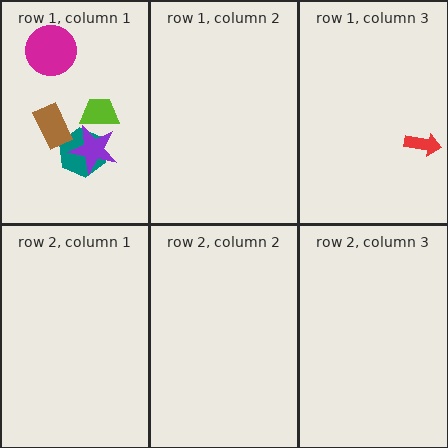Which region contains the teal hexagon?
The row 1, column 1 region.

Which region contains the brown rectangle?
The row 1, column 1 region.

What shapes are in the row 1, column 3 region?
The red arrow.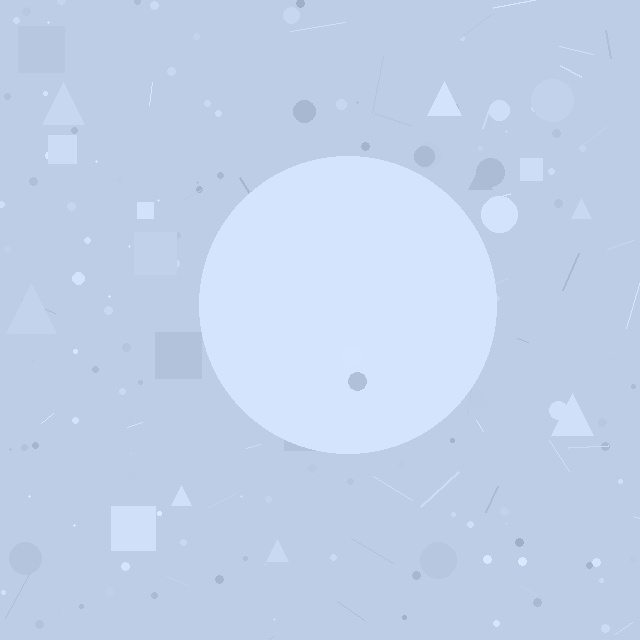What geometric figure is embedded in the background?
A circle is embedded in the background.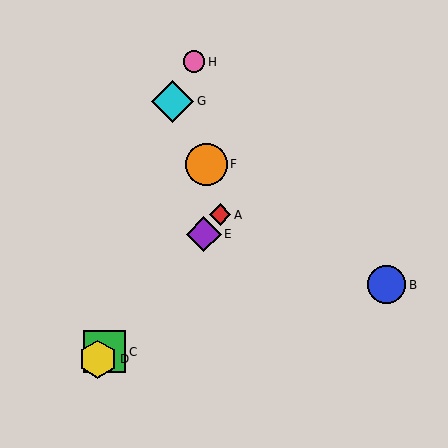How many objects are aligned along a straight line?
4 objects (A, C, D, E) are aligned along a straight line.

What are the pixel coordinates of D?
Object D is at (98, 359).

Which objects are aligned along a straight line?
Objects A, C, D, E are aligned along a straight line.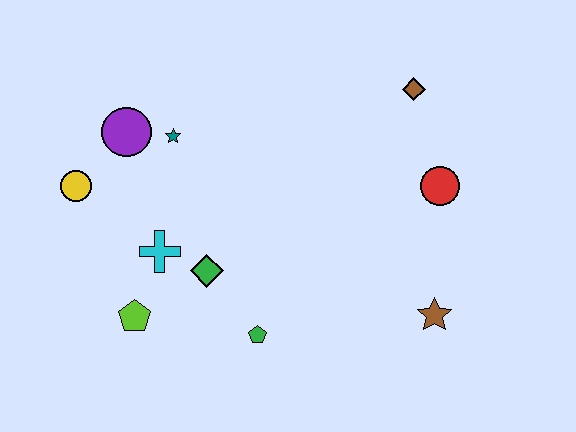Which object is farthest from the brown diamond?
The lime pentagon is farthest from the brown diamond.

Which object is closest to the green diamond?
The cyan cross is closest to the green diamond.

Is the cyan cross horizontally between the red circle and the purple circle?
Yes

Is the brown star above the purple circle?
No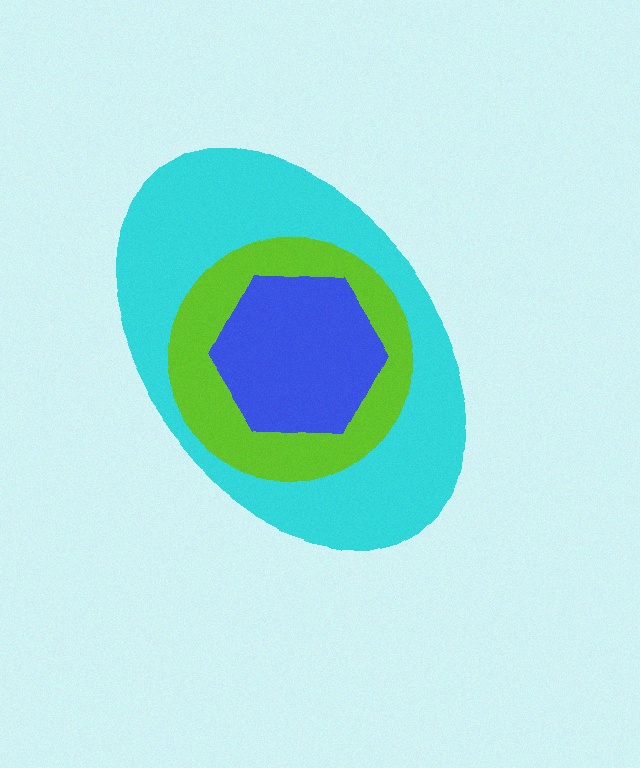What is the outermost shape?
The cyan ellipse.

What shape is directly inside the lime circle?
The blue hexagon.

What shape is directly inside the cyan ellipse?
The lime circle.